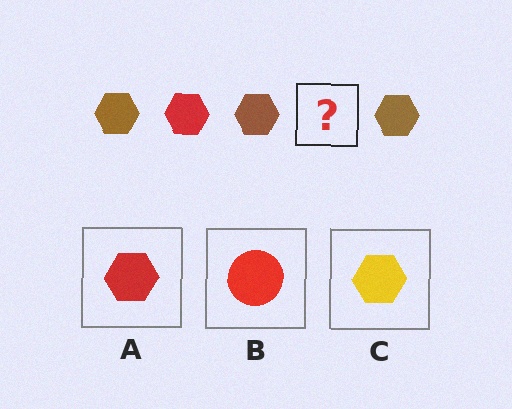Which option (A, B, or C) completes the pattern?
A.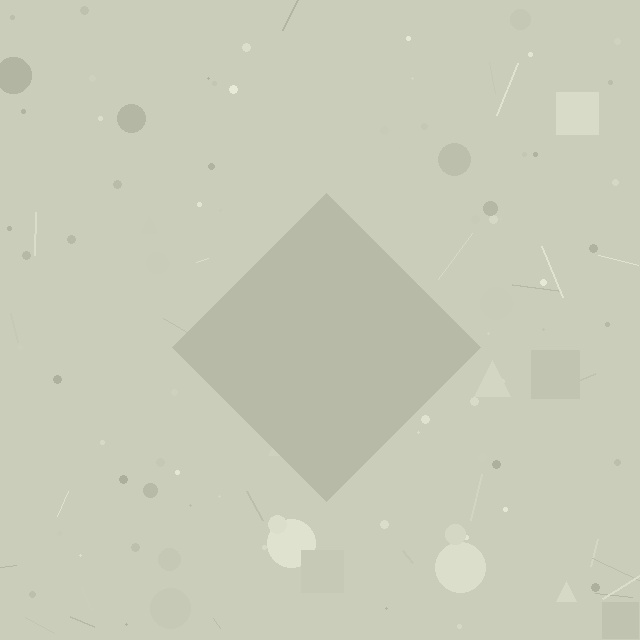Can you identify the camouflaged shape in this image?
The camouflaged shape is a diamond.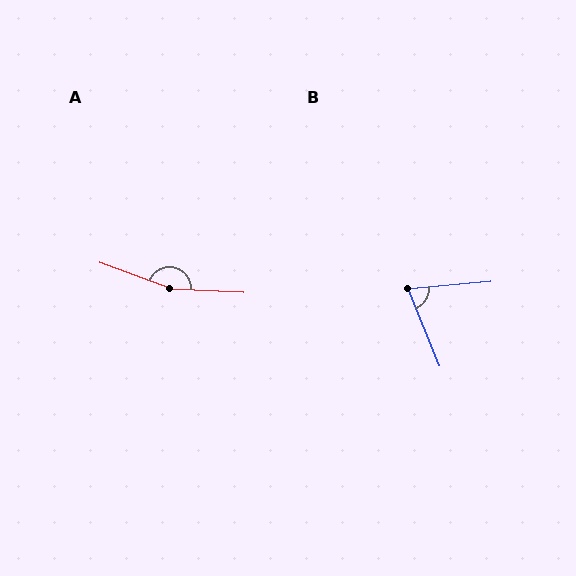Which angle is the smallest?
B, at approximately 74 degrees.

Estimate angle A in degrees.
Approximately 162 degrees.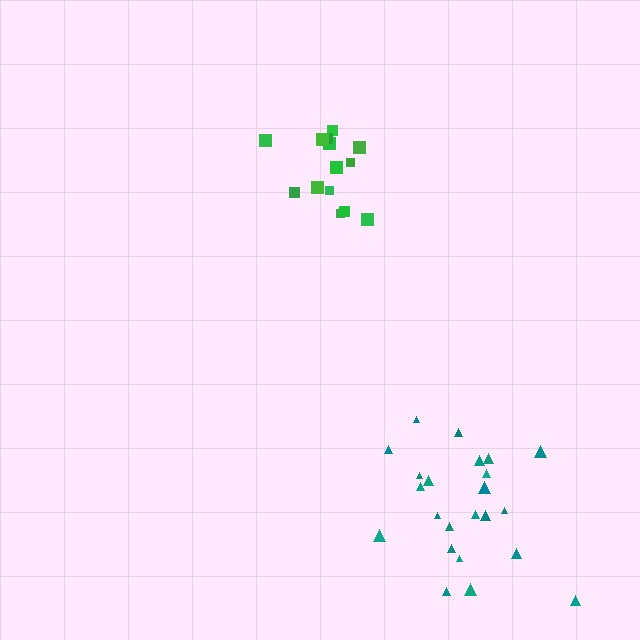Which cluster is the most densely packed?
Green.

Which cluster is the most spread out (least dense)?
Teal.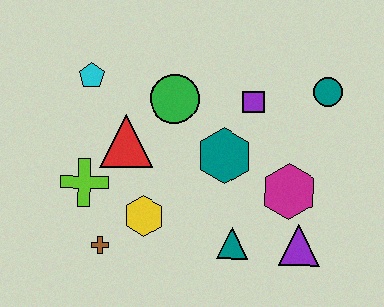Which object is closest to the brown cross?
The yellow hexagon is closest to the brown cross.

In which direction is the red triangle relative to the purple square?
The red triangle is to the left of the purple square.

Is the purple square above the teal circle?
No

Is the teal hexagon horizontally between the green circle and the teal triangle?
Yes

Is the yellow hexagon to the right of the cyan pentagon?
Yes